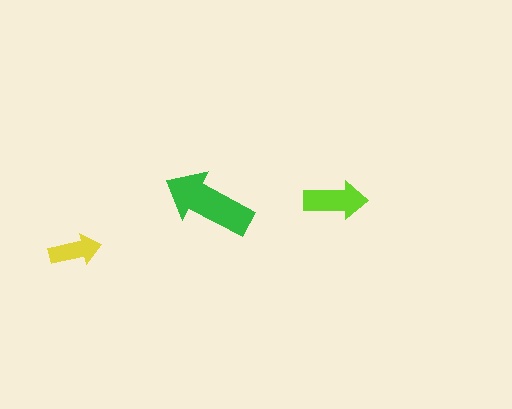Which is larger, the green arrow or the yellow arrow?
The green one.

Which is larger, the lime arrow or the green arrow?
The green one.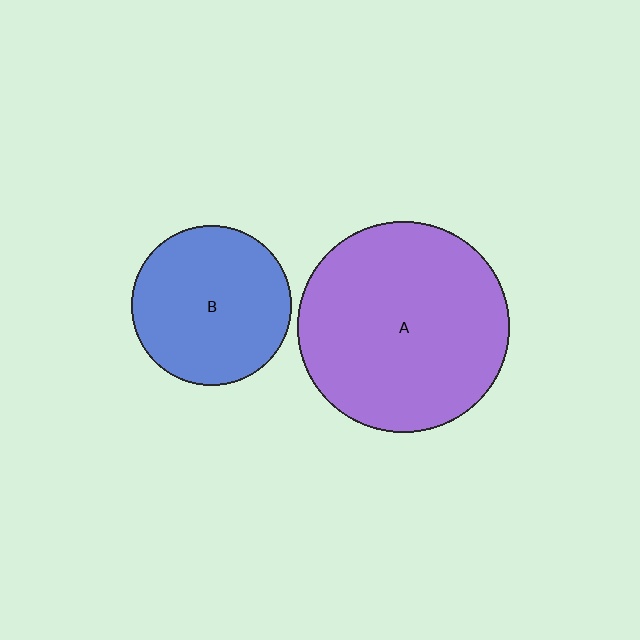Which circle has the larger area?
Circle A (purple).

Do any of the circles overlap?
No, none of the circles overlap.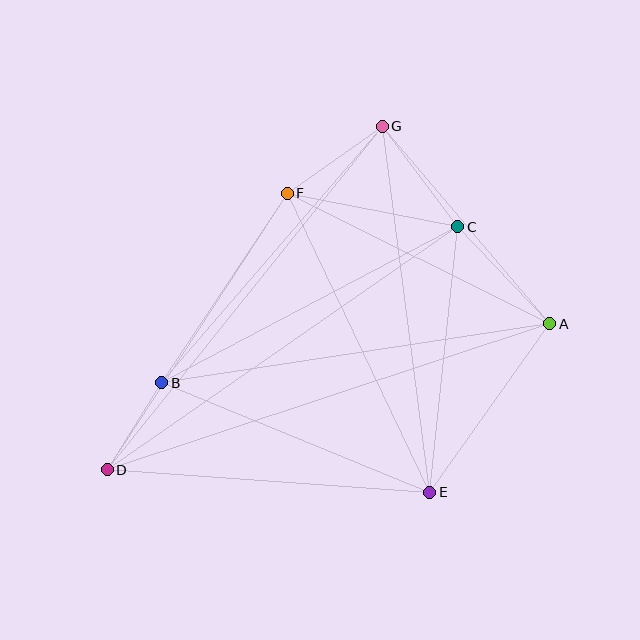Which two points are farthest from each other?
Points A and D are farthest from each other.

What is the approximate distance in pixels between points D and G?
The distance between D and G is approximately 440 pixels.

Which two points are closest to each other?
Points B and D are closest to each other.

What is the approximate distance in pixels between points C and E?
The distance between C and E is approximately 267 pixels.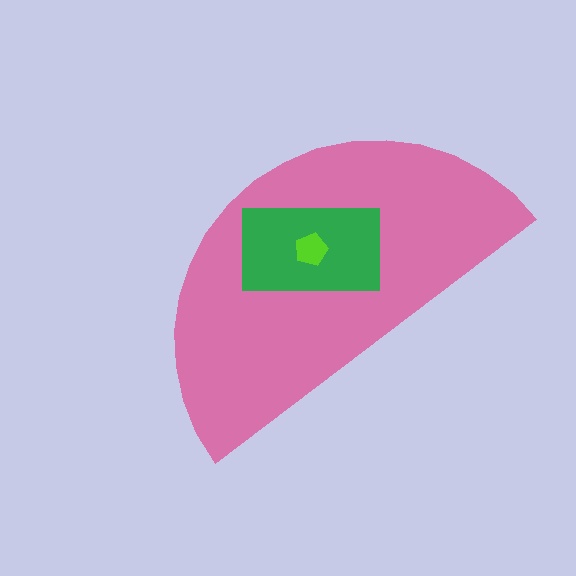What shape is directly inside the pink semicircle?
The green rectangle.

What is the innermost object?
The lime pentagon.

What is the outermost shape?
The pink semicircle.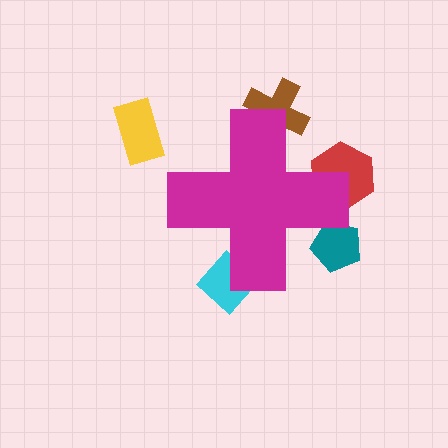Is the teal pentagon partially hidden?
Yes, the teal pentagon is partially hidden behind the magenta cross.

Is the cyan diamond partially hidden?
Yes, the cyan diamond is partially hidden behind the magenta cross.